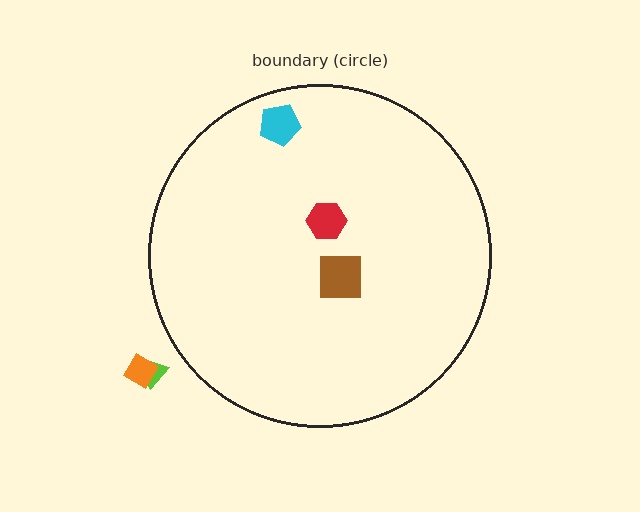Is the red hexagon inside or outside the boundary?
Inside.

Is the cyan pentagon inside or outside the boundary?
Inside.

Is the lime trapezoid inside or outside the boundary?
Outside.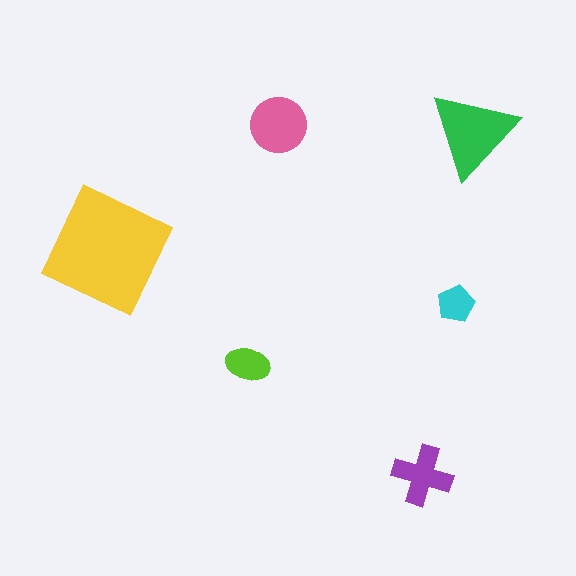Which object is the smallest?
The cyan pentagon.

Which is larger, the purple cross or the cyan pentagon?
The purple cross.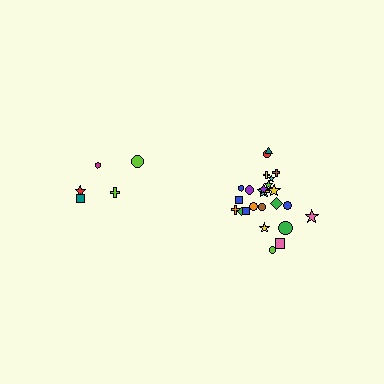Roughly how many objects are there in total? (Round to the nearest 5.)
Roughly 30 objects in total.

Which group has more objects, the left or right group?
The right group.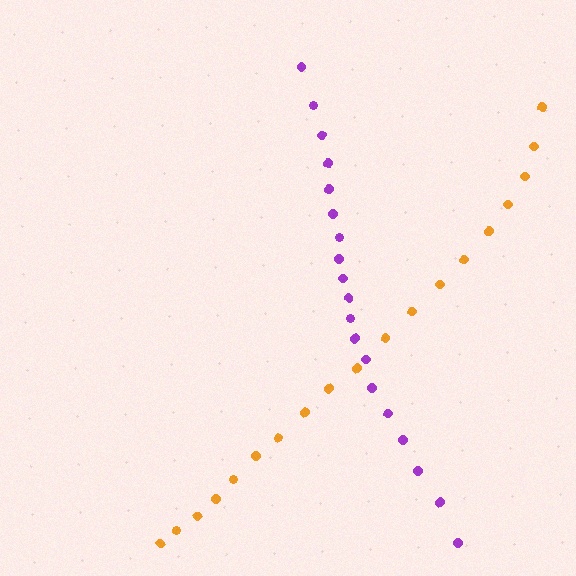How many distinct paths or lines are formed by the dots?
There are 2 distinct paths.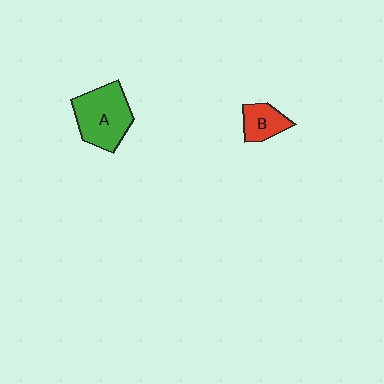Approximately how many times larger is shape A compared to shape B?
Approximately 2.0 times.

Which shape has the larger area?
Shape A (green).